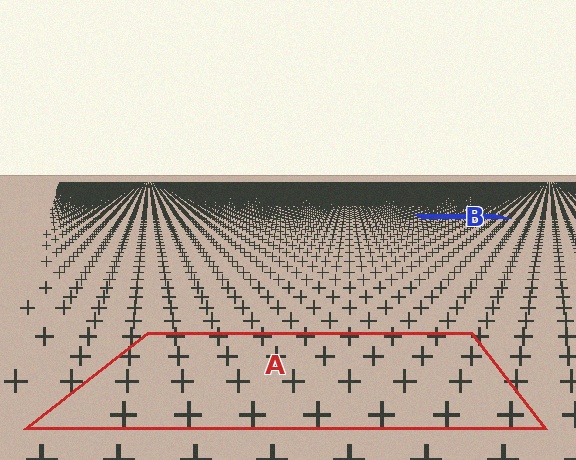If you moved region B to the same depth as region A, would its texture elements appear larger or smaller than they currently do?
They would appear larger. At a closer depth, the same texture elements are projected at a bigger on-screen size.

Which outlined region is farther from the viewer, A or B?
Region B is farther from the viewer — the texture elements inside it appear smaller and more densely packed.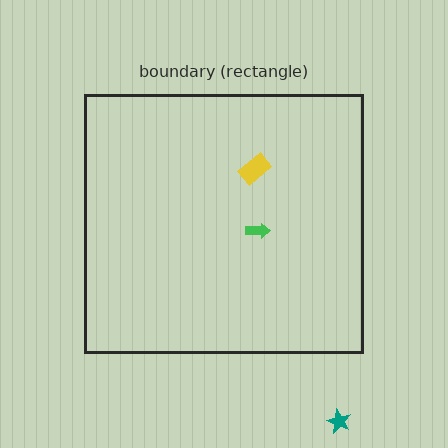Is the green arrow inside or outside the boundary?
Inside.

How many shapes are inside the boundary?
2 inside, 1 outside.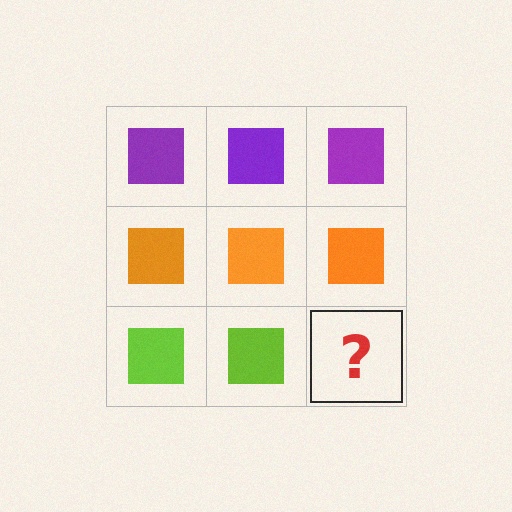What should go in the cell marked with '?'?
The missing cell should contain a lime square.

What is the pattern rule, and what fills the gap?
The rule is that each row has a consistent color. The gap should be filled with a lime square.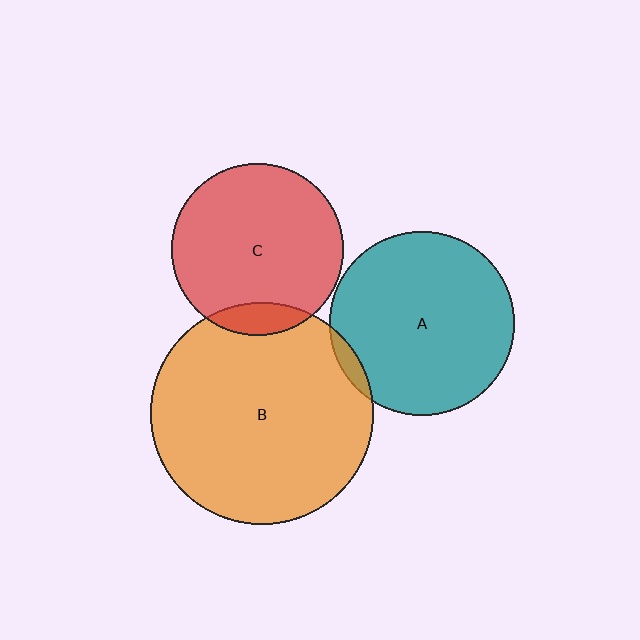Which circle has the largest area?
Circle B (orange).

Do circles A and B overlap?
Yes.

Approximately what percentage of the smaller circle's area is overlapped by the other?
Approximately 5%.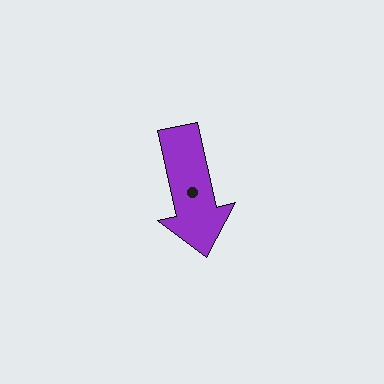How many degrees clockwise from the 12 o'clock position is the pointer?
Approximately 167 degrees.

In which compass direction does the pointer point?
South.